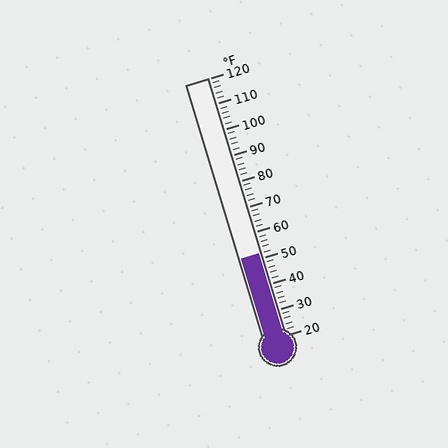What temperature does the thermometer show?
The thermometer shows approximately 52°F.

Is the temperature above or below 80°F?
The temperature is below 80°F.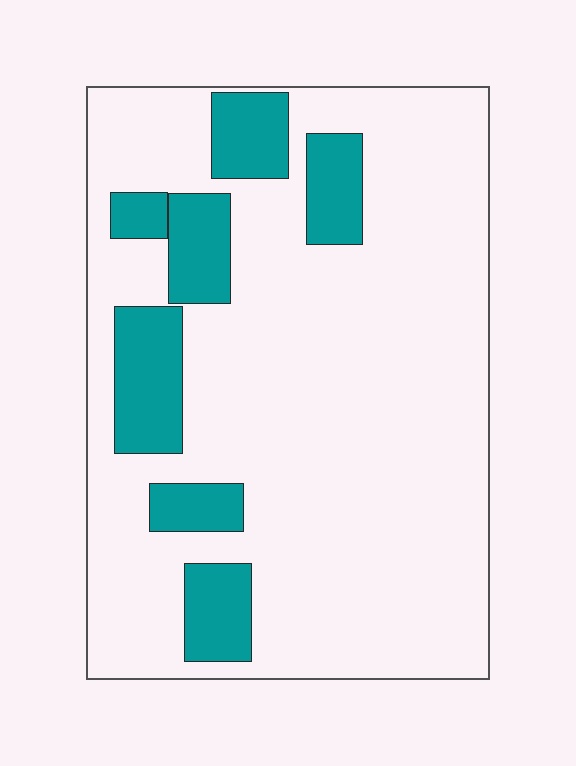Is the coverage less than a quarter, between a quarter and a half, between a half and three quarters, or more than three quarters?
Less than a quarter.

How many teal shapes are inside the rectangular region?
7.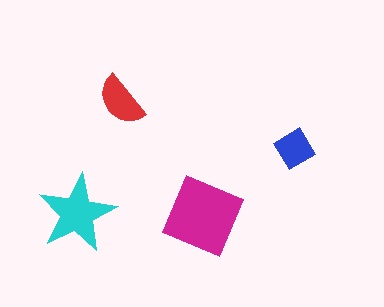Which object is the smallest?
The blue diamond.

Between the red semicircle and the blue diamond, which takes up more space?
The red semicircle.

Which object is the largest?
The magenta square.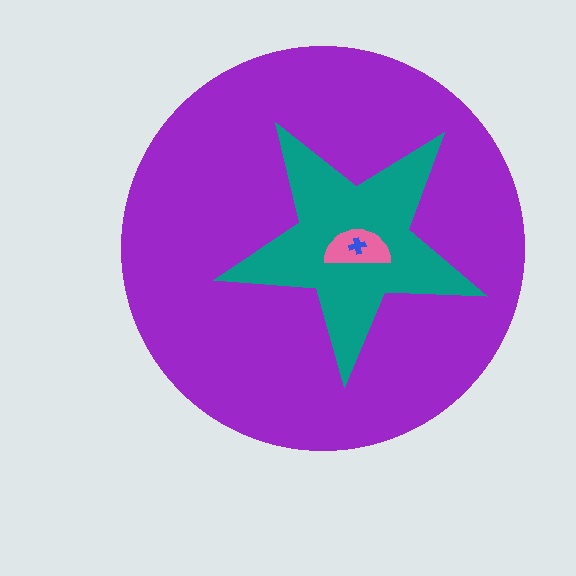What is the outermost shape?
The purple circle.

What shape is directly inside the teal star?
The pink semicircle.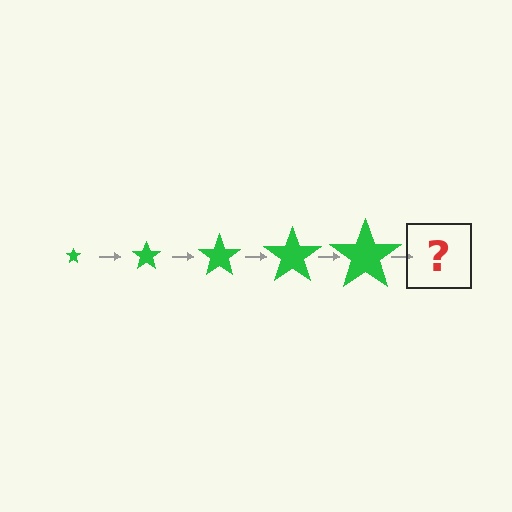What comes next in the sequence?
The next element should be a green star, larger than the previous one.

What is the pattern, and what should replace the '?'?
The pattern is that the star gets progressively larger each step. The '?' should be a green star, larger than the previous one.